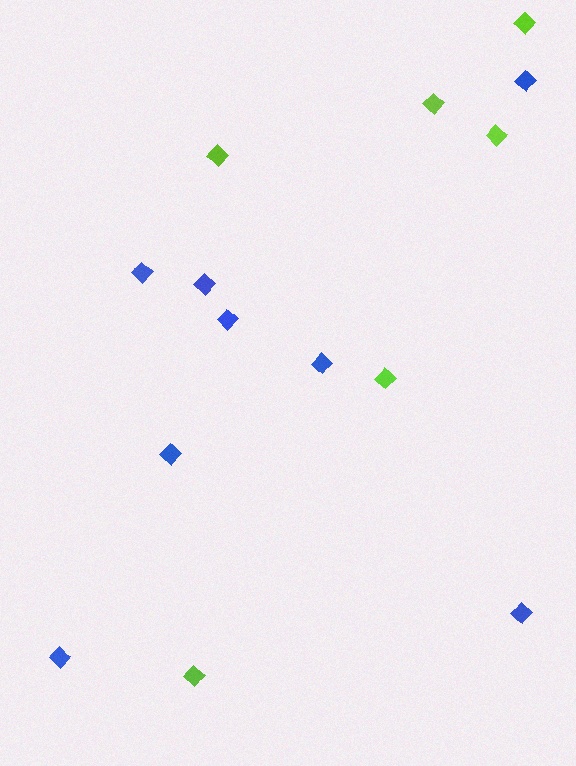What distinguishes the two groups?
There are 2 groups: one group of blue diamonds (8) and one group of lime diamonds (6).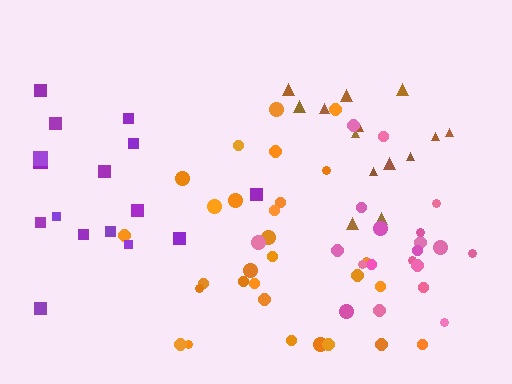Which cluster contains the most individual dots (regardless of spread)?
Orange (29).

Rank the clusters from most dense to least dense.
brown, pink, orange, purple.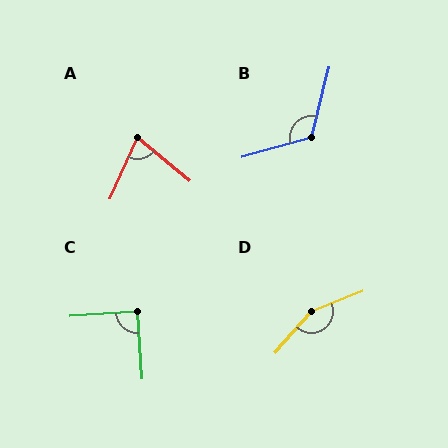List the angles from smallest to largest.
A (75°), C (90°), B (120°), D (153°).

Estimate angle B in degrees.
Approximately 120 degrees.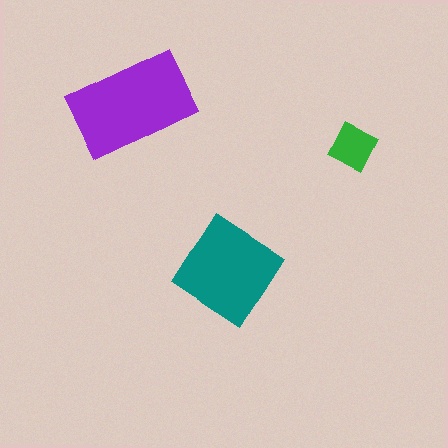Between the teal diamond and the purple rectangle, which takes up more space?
The purple rectangle.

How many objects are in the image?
There are 3 objects in the image.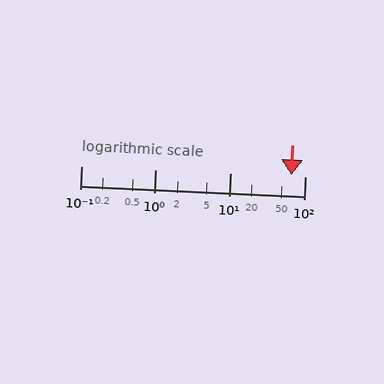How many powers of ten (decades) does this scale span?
The scale spans 3 decades, from 0.1 to 100.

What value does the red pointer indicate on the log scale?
The pointer indicates approximately 66.